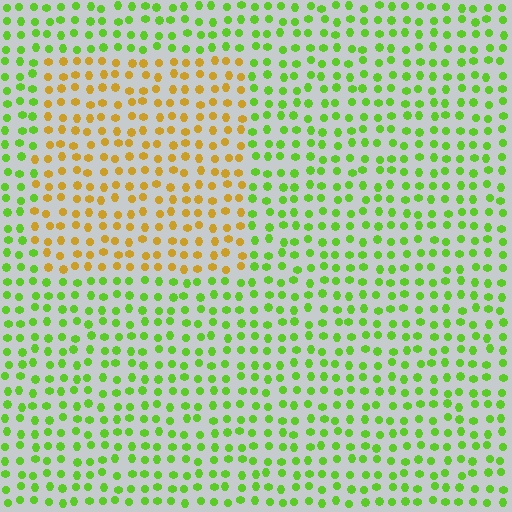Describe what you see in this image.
The image is filled with small lime elements in a uniform arrangement. A rectangle-shaped region is visible where the elements are tinted to a slightly different hue, forming a subtle color boundary.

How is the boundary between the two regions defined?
The boundary is defined purely by a slight shift in hue (about 58 degrees). Spacing, size, and orientation are identical on both sides.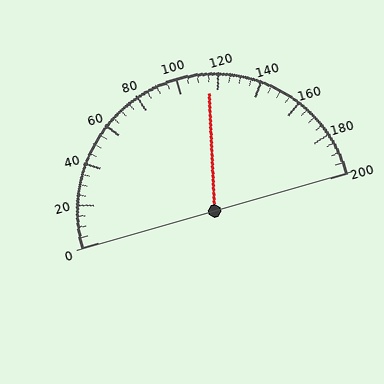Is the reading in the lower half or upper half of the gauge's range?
The reading is in the upper half of the range (0 to 200).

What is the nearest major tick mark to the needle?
The nearest major tick mark is 120.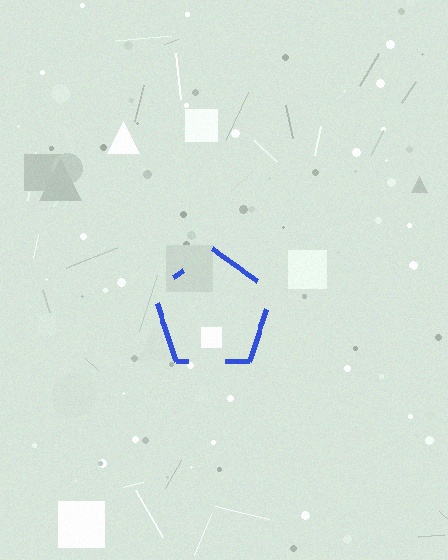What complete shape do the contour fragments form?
The contour fragments form a pentagon.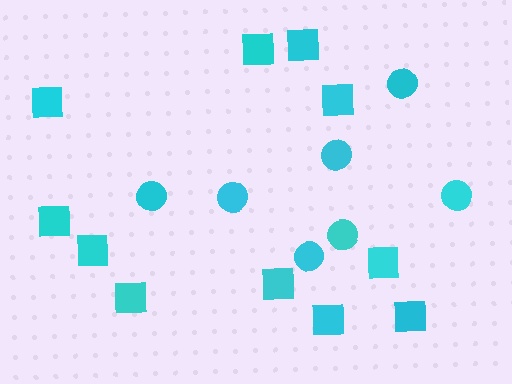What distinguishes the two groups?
There are 2 groups: one group of circles (7) and one group of squares (11).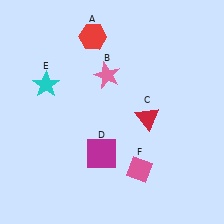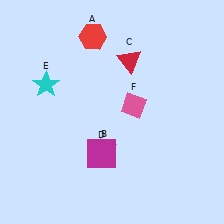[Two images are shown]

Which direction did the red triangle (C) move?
The red triangle (C) moved up.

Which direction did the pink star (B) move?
The pink star (B) moved down.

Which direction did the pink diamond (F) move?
The pink diamond (F) moved up.